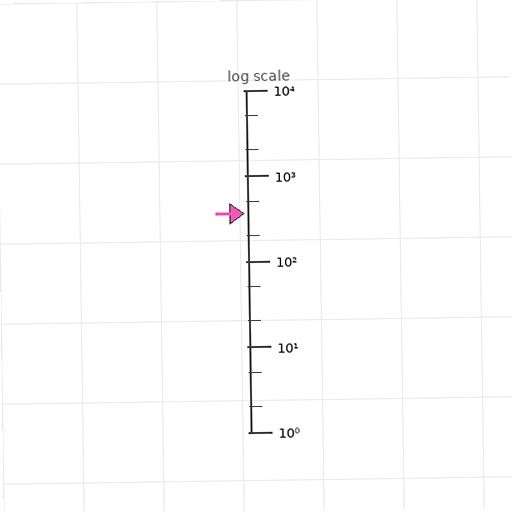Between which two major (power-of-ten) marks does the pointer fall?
The pointer is between 100 and 1000.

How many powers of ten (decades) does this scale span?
The scale spans 4 decades, from 1 to 10000.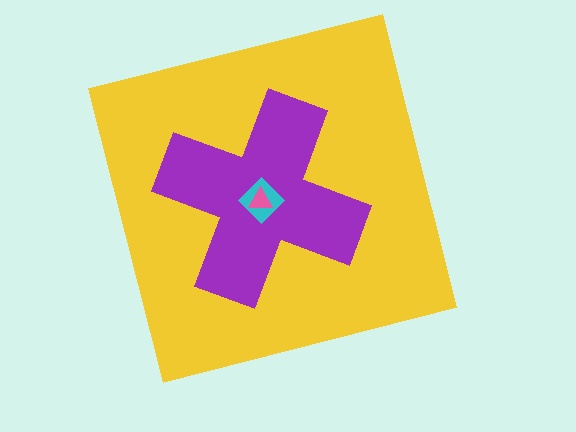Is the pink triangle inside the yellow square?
Yes.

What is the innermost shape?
The pink triangle.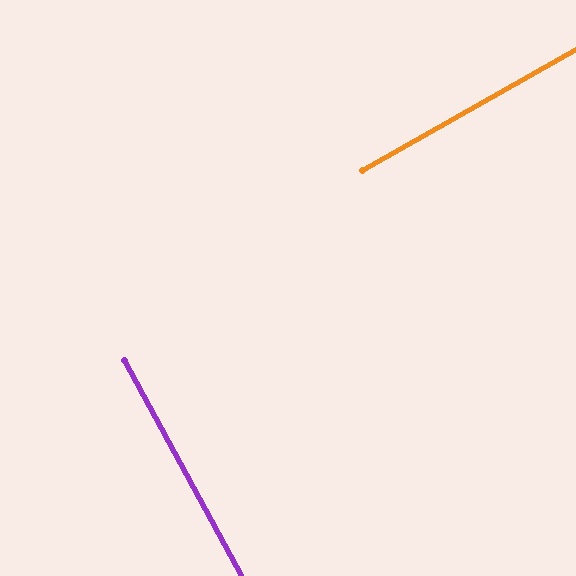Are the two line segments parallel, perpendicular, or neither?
Perpendicular — they meet at approximately 89°.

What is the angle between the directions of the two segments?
Approximately 89 degrees.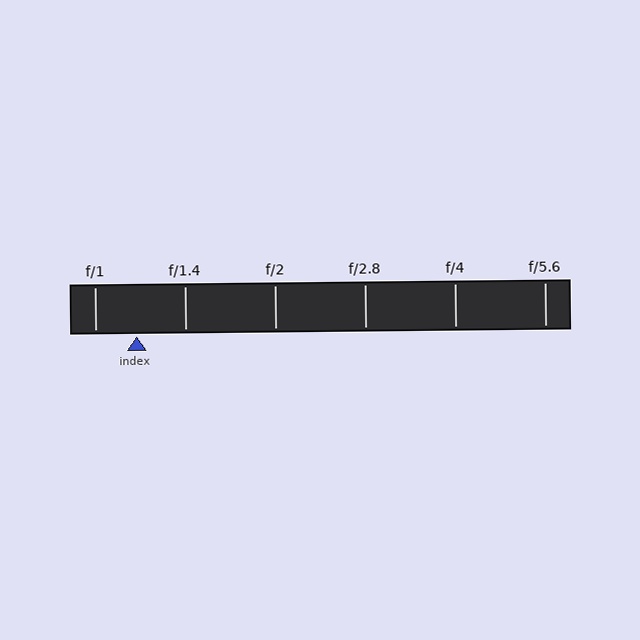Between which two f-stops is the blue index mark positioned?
The index mark is between f/1 and f/1.4.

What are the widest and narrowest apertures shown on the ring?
The widest aperture shown is f/1 and the narrowest is f/5.6.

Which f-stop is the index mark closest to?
The index mark is closest to f/1.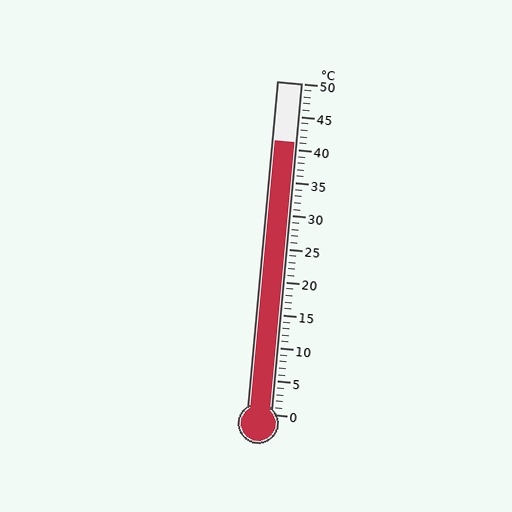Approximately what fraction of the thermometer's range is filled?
The thermometer is filled to approximately 80% of its range.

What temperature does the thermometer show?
The thermometer shows approximately 41°C.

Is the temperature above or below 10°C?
The temperature is above 10°C.